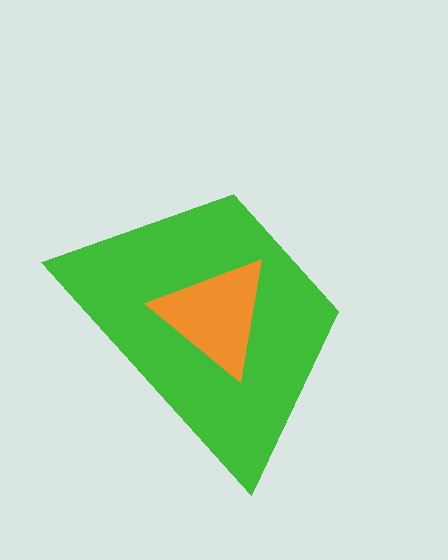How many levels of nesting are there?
2.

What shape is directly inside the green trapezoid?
The orange triangle.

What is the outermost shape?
The green trapezoid.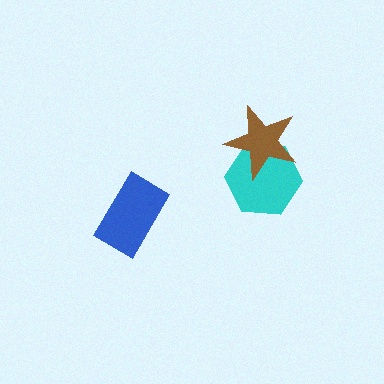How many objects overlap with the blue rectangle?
0 objects overlap with the blue rectangle.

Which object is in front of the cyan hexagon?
The brown star is in front of the cyan hexagon.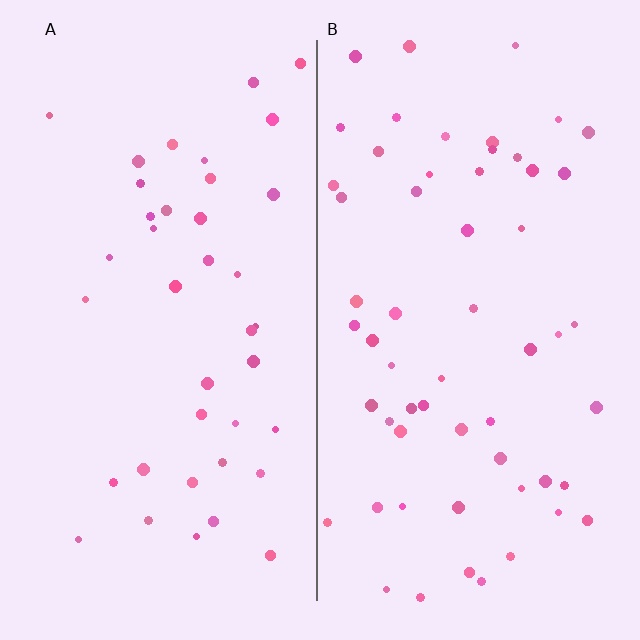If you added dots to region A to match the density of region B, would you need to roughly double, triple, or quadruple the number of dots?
Approximately double.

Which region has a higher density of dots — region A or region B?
B (the right).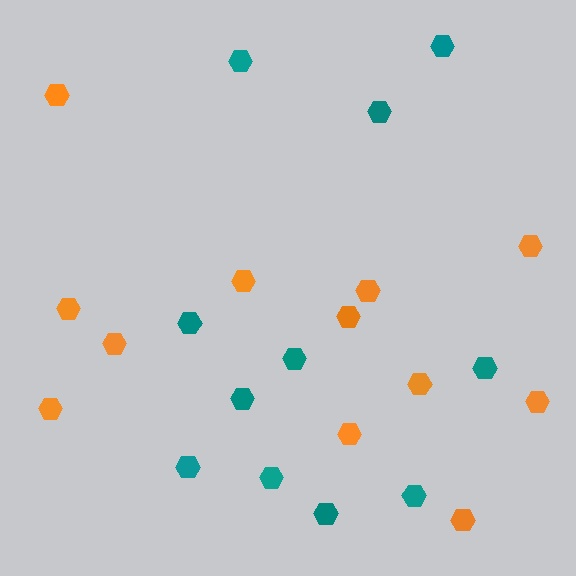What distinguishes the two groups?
There are 2 groups: one group of orange hexagons (12) and one group of teal hexagons (11).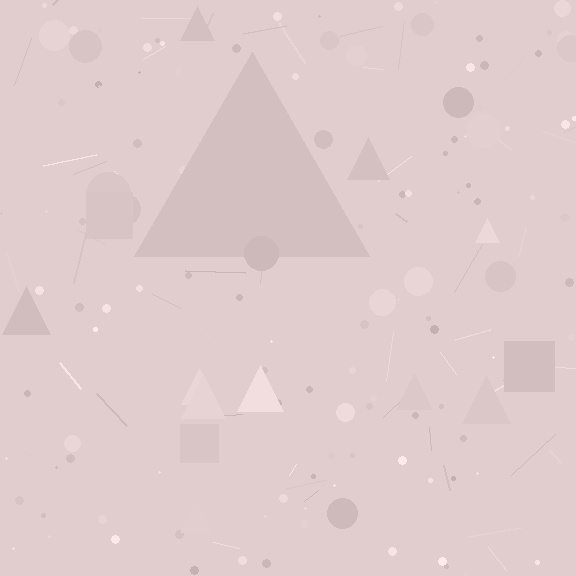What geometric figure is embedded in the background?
A triangle is embedded in the background.